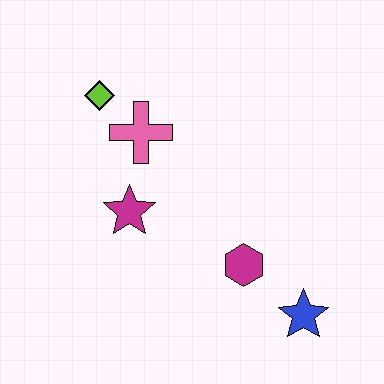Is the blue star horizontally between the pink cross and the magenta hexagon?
No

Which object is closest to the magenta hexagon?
The blue star is closest to the magenta hexagon.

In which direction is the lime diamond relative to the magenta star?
The lime diamond is above the magenta star.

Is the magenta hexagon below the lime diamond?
Yes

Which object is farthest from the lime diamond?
The blue star is farthest from the lime diamond.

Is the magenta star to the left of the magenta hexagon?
Yes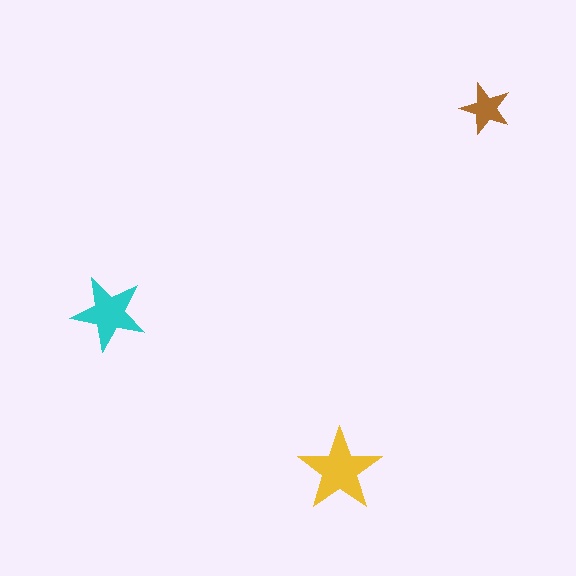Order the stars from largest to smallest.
the yellow one, the cyan one, the brown one.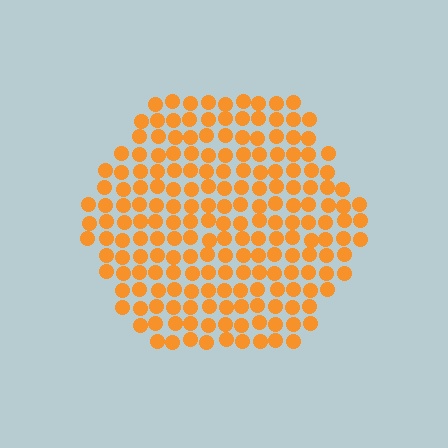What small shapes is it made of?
It is made of small circles.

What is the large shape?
The large shape is a hexagon.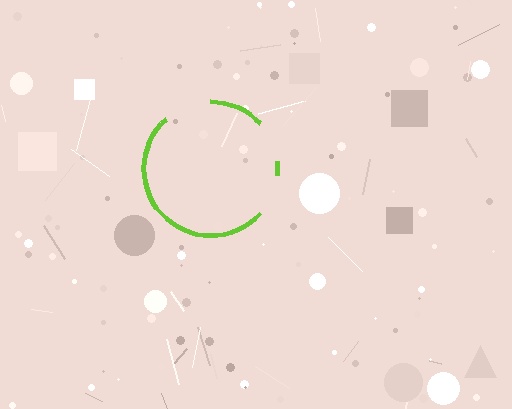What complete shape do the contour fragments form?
The contour fragments form a circle.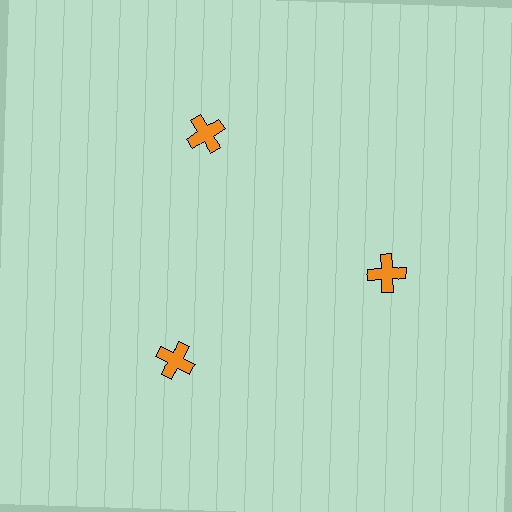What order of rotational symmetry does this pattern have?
This pattern has 3-fold rotational symmetry.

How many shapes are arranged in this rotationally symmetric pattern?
There are 3 shapes, arranged in 3 groups of 1.